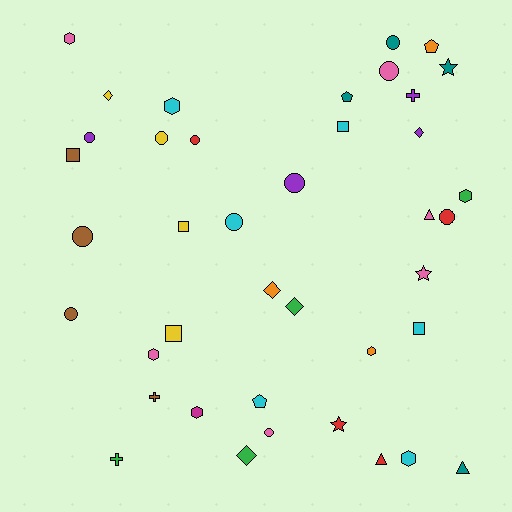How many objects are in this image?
There are 40 objects.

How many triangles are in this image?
There are 3 triangles.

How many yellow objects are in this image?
There are 4 yellow objects.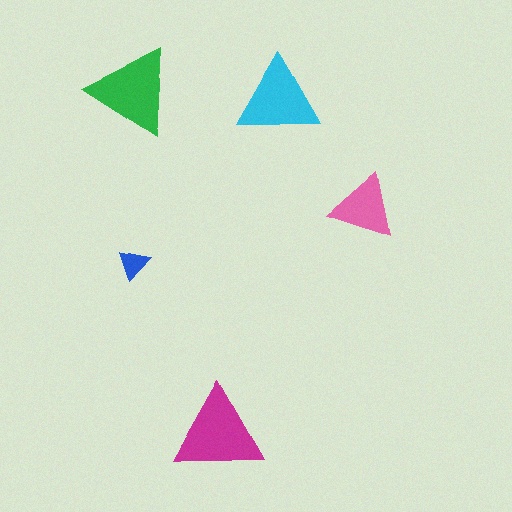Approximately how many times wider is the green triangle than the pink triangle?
About 1.5 times wider.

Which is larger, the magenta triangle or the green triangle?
The magenta one.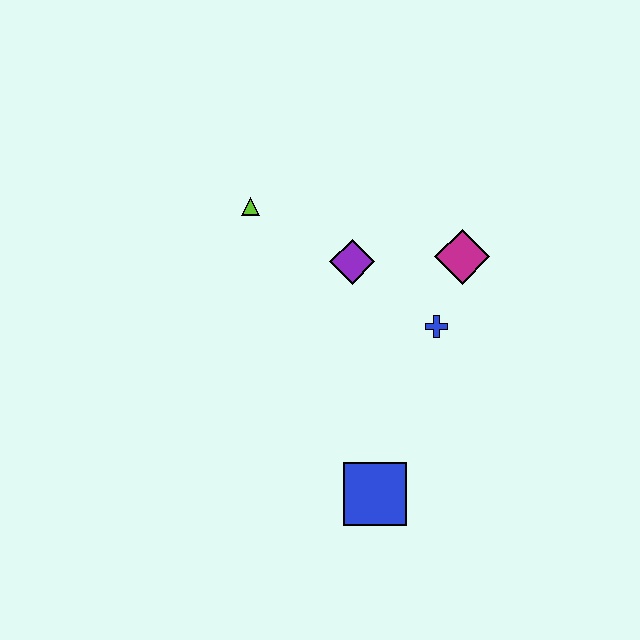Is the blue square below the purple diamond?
Yes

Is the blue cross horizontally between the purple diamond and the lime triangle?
No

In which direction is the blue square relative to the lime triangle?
The blue square is below the lime triangle.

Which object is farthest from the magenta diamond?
The blue square is farthest from the magenta diamond.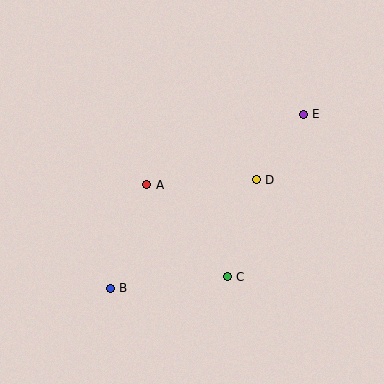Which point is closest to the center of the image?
Point A at (147, 185) is closest to the center.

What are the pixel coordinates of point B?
Point B is at (110, 288).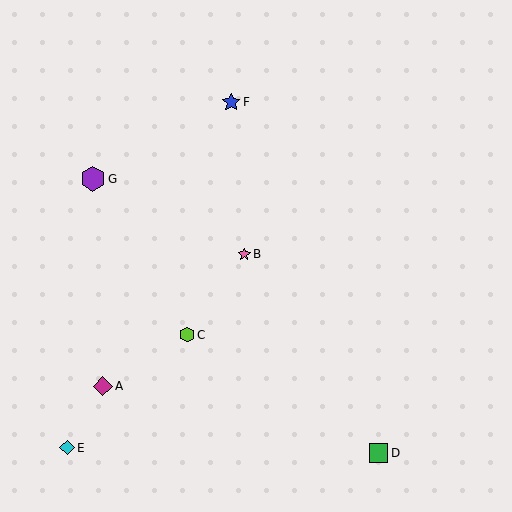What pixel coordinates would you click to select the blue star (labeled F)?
Click at (231, 102) to select the blue star F.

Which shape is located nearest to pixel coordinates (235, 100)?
The blue star (labeled F) at (231, 102) is nearest to that location.